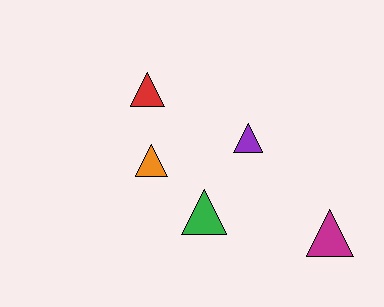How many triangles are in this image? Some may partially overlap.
There are 5 triangles.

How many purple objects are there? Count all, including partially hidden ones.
There is 1 purple object.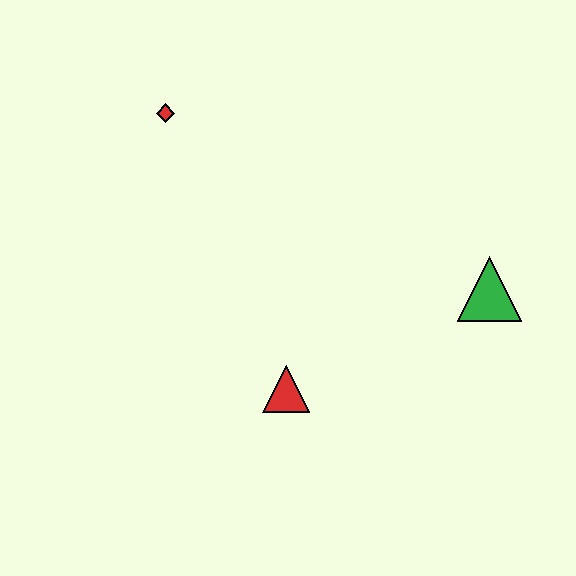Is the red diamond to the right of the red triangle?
No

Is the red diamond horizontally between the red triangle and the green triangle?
No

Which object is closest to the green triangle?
The red triangle is closest to the green triangle.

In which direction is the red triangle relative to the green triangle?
The red triangle is to the left of the green triangle.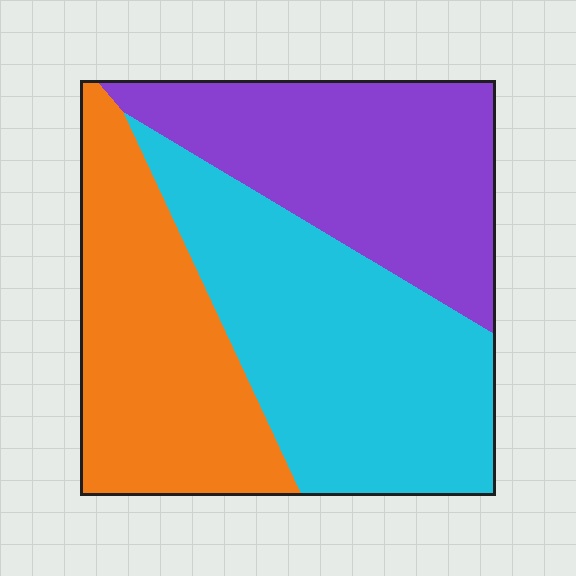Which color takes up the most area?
Cyan, at roughly 40%.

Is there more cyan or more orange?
Cyan.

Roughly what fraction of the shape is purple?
Purple takes up about one third (1/3) of the shape.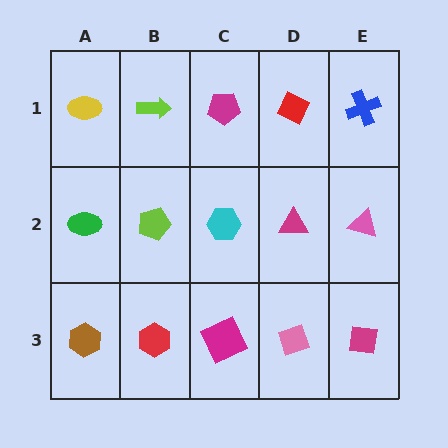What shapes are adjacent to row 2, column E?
A blue cross (row 1, column E), a magenta square (row 3, column E), a magenta triangle (row 2, column D).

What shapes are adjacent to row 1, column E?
A pink triangle (row 2, column E), a red diamond (row 1, column D).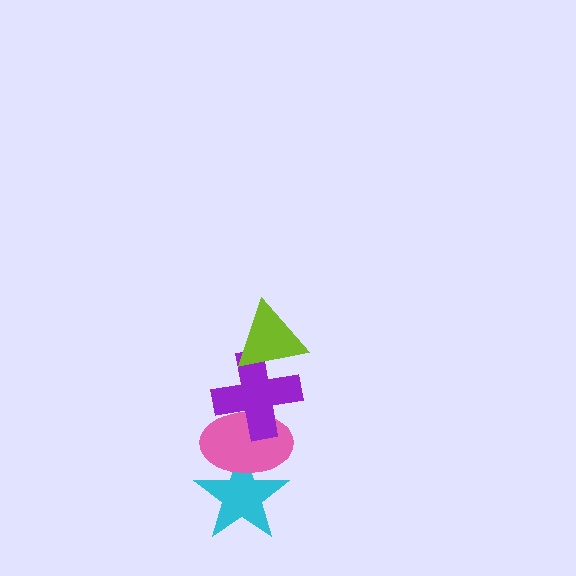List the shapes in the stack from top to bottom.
From top to bottom: the lime triangle, the purple cross, the pink ellipse, the cyan star.